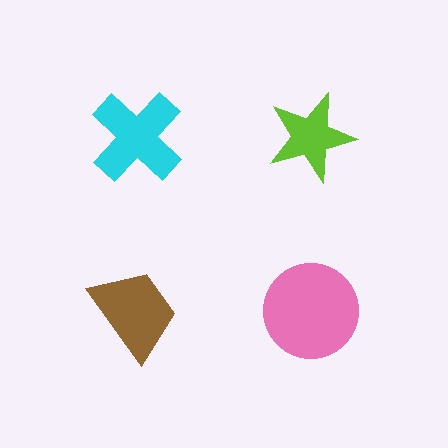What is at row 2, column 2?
A pink circle.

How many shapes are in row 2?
2 shapes.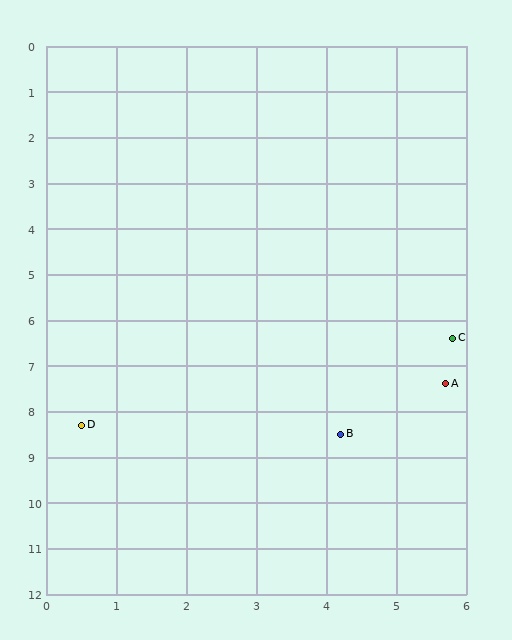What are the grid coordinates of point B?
Point B is at approximately (4.2, 8.5).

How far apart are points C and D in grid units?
Points C and D are about 5.6 grid units apart.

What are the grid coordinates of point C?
Point C is at approximately (5.8, 6.4).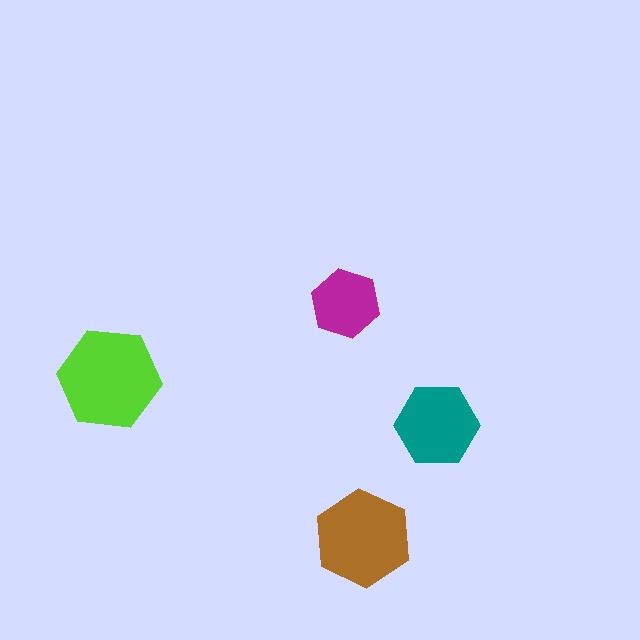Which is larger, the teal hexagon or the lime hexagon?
The lime one.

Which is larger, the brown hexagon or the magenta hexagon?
The brown one.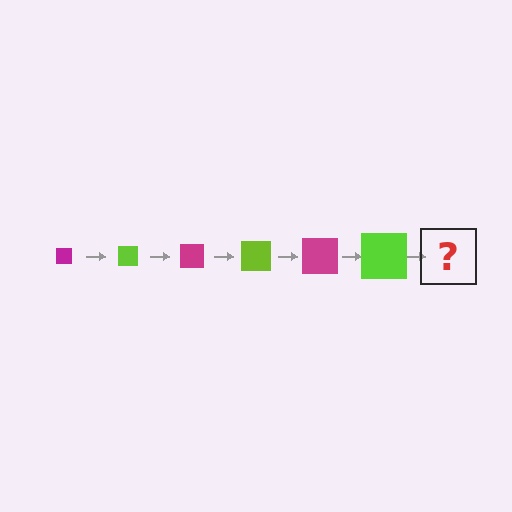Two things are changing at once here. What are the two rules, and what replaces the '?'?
The two rules are that the square grows larger each step and the color cycles through magenta and lime. The '?' should be a magenta square, larger than the previous one.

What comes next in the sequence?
The next element should be a magenta square, larger than the previous one.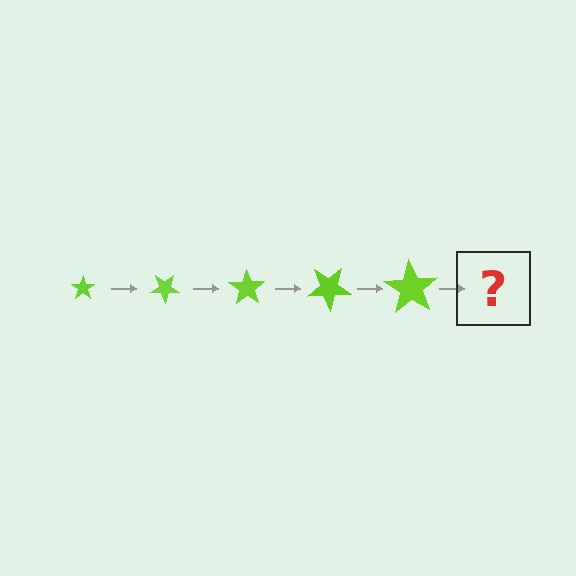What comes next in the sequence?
The next element should be a star, larger than the previous one and rotated 175 degrees from the start.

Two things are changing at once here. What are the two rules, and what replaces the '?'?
The two rules are that the star grows larger each step and it rotates 35 degrees each step. The '?' should be a star, larger than the previous one and rotated 175 degrees from the start.